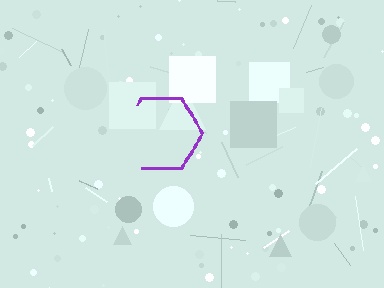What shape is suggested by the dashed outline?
The dashed outline suggests a hexagon.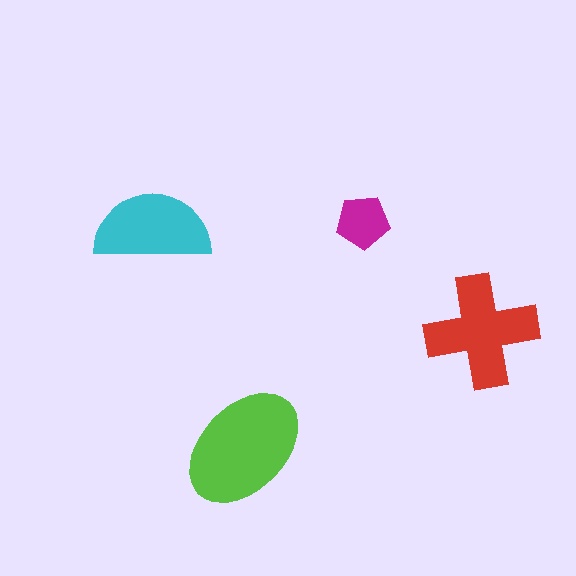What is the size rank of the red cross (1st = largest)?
2nd.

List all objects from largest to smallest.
The lime ellipse, the red cross, the cyan semicircle, the magenta pentagon.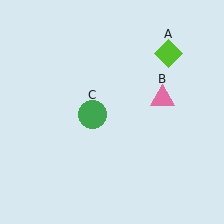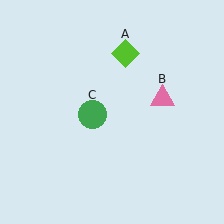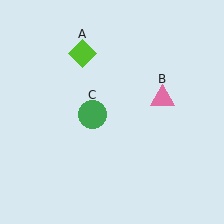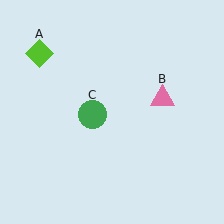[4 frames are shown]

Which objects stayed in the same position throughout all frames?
Pink triangle (object B) and green circle (object C) remained stationary.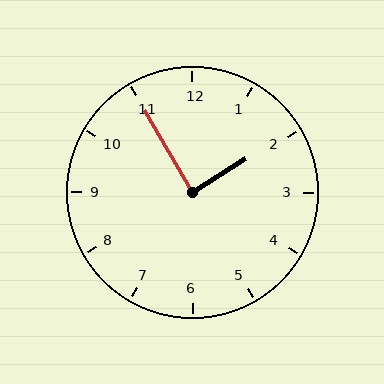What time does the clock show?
1:55.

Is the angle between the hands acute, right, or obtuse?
It is right.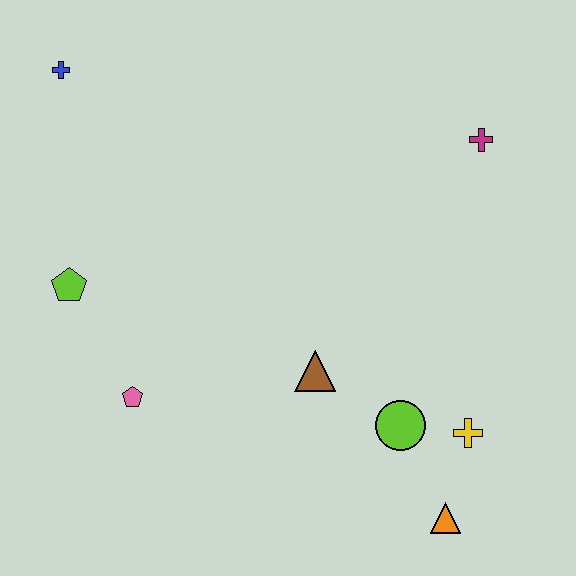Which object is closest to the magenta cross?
The brown triangle is closest to the magenta cross.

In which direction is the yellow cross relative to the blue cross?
The yellow cross is to the right of the blue cross.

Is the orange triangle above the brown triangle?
No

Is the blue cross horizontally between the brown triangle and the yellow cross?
No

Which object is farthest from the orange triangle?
The blue cross is farthest from the orange triangle.